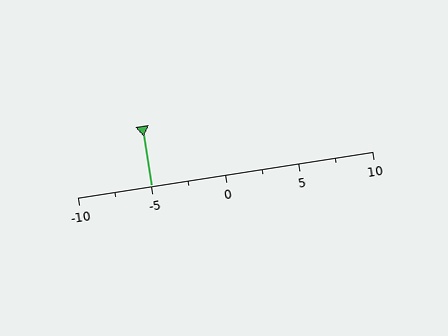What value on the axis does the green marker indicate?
The marker indicates approximately -5.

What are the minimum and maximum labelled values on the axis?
The axis runs from -10 to 10.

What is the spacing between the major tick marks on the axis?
The major ticks are spaced 5 apart.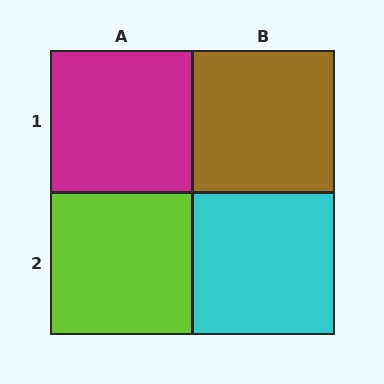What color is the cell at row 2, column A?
Lime.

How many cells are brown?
1 cell is brown.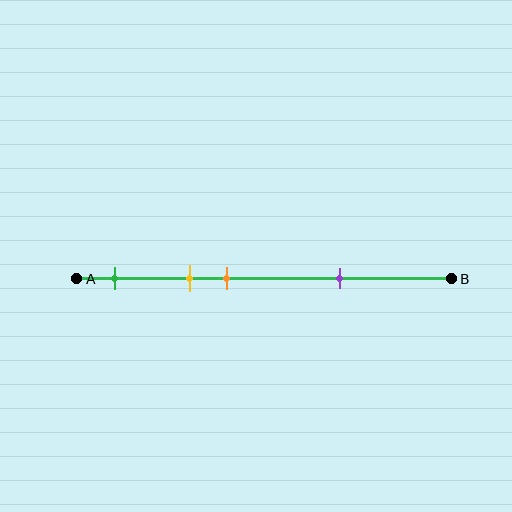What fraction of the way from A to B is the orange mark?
The orange mark is approximately 40% (0.4) of the way from A to B.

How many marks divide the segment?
There are 4 marks dividing the segment.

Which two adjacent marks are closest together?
The yellow and orange marks are the closest adjacent pair.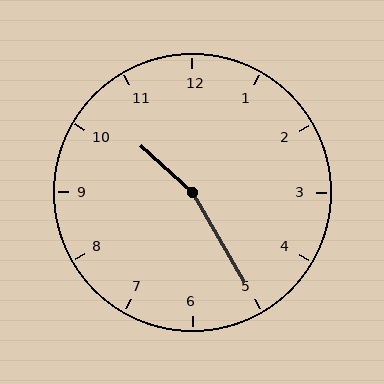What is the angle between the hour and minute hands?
Approximately 162 degrees.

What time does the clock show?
10:25.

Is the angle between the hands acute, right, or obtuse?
It is obtuse.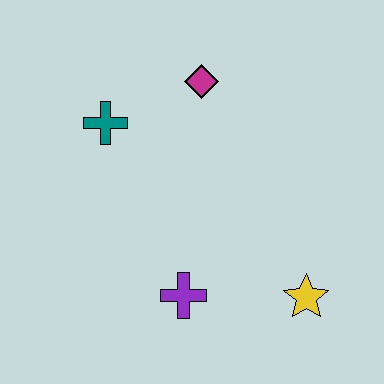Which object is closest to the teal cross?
The magenta diamond is closest to the teal cross.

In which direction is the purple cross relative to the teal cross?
The purple cross is below the teal cross.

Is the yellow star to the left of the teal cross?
No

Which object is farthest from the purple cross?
The magenta diamond is farthest from the purple cross.